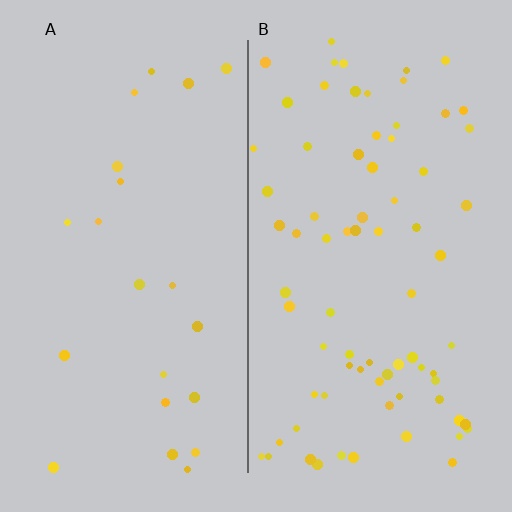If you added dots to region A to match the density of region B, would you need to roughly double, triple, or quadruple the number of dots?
Approximately triple.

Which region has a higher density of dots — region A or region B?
B (the right).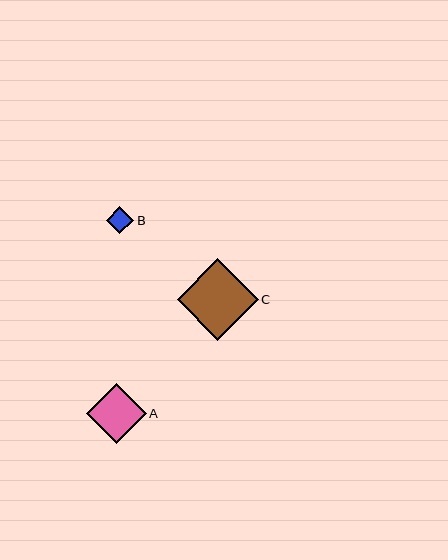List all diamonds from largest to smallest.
From largest to smallest: C, A, B.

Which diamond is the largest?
Diamond C is the largest with a size of approximately 81 pixels.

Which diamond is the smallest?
Diamond B is the smallest with a size of approximately 27 pixels.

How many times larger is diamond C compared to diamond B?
Diamond C is approximately 3.0 times the size of diamond B.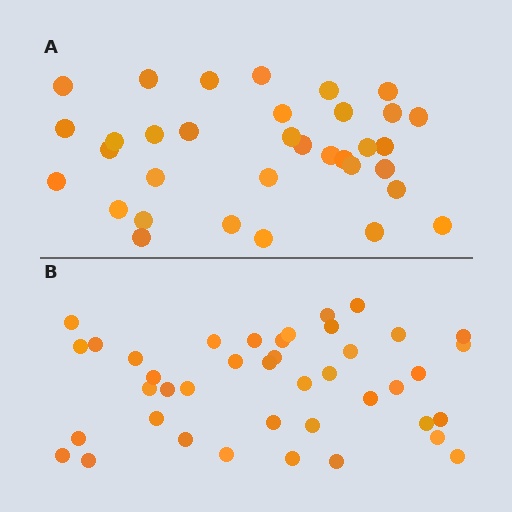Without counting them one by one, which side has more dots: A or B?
Region B (the bottom region) has more dots.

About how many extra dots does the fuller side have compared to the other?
Region B has roughly 8 or so more dots than region A.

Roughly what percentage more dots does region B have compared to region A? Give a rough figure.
About 20% more.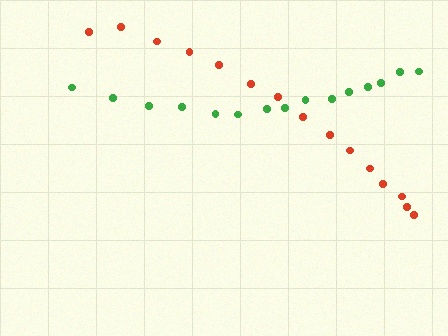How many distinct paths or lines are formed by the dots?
There are 2 distinct paths.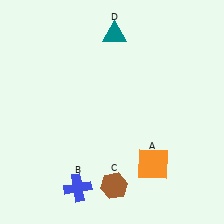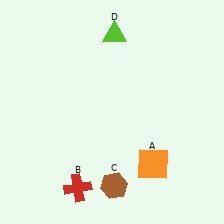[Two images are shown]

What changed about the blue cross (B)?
In Image 1, B is blue. In Image 2, it changed to red.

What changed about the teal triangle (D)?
In Image 1, D is teal. In Image 2, it changed to lime.